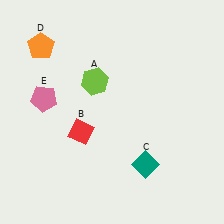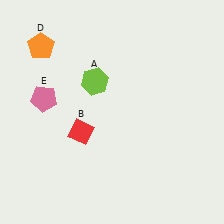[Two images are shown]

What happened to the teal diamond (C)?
The teal diamond (C) was removed in Image 2. It was in the bottom-right area of Image 1.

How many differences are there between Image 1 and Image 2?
There is 1 difference between the two images.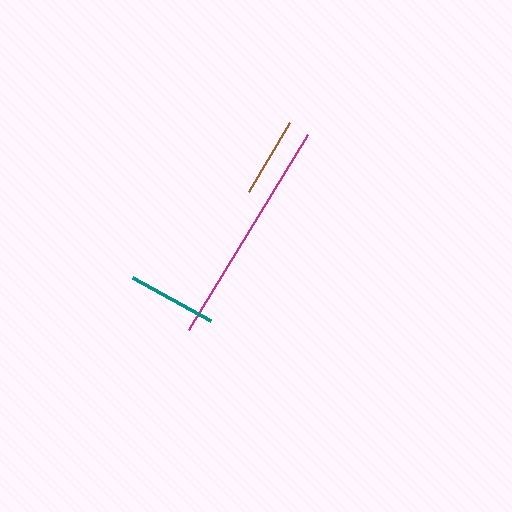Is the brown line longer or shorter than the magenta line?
The magenta line is longer than the brown line.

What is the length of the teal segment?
The teal segment is approximately 90 pixels long.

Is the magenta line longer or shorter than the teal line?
The magenta line is longer than the teal line.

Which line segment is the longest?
The magenta line is the longest at approximately 228 pixels.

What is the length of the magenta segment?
The magenta segment is approximately 228 pixels long.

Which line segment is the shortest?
The brown line is the shortest at approximately 80 pixels.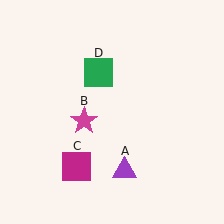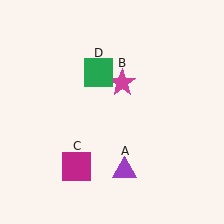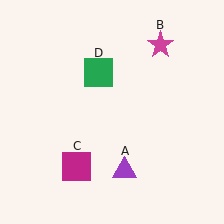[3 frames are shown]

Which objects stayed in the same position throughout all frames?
Purple triangle (object A) and magenta square (object C) and green square (object D) remained stationary.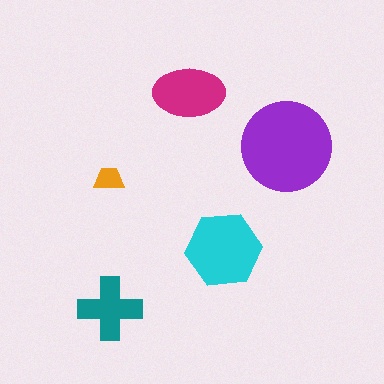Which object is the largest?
The purple circle.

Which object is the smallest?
The orange trapezoid.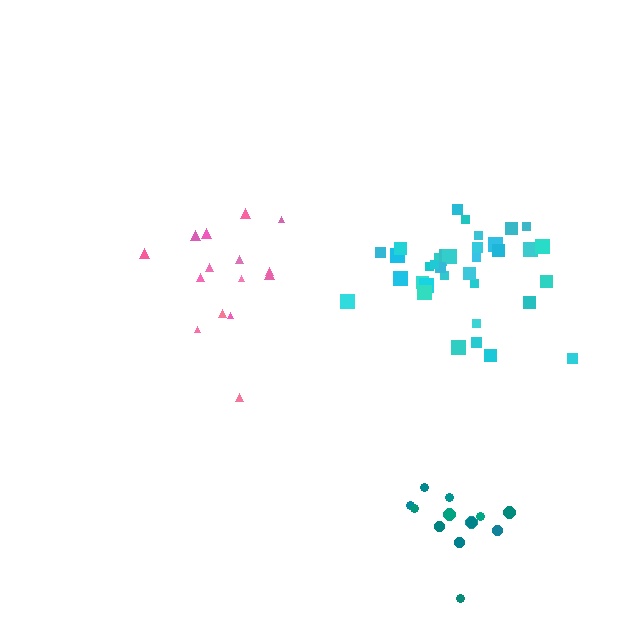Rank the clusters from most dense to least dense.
cyan, teal, pink.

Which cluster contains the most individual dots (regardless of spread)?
Cyan (35).